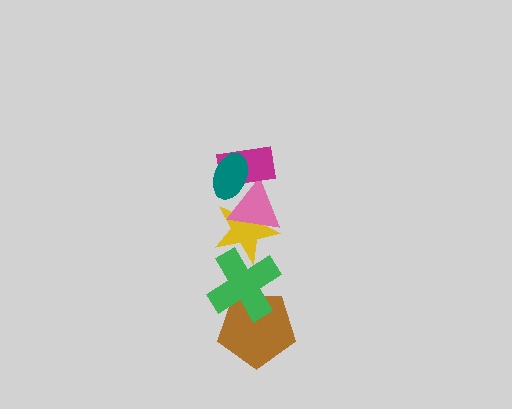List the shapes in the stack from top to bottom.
From top to bottom: the teal ellipse, the magenta rectangle, the pink triangle, the yellow star, the green cross, the brown pentagon.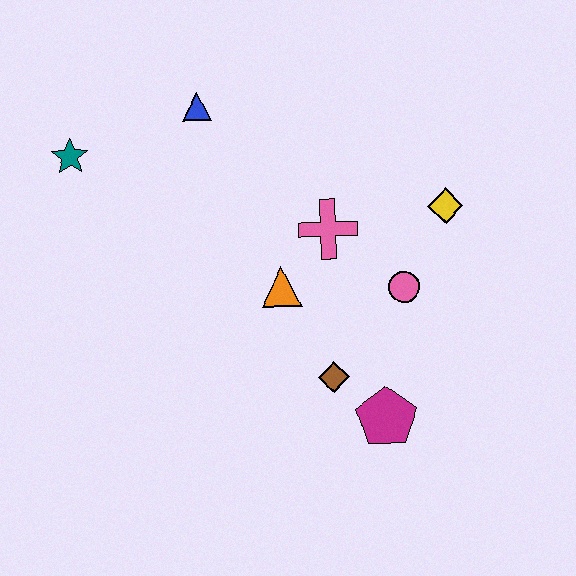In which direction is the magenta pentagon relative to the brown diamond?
The magenta pentagon is to the right of the brown diamond.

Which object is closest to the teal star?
The blue triangle is closest to the teal star.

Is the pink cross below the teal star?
Yes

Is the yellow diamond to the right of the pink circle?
Yes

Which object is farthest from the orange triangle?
The teal star is farthest from the orange triangle.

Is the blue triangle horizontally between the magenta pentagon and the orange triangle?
No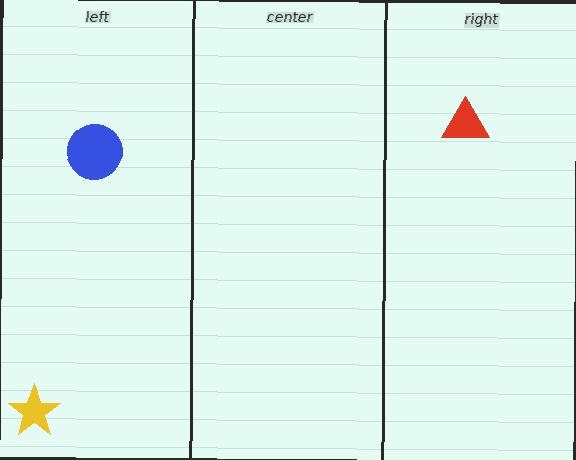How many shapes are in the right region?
1.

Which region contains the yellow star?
The left region.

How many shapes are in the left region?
2.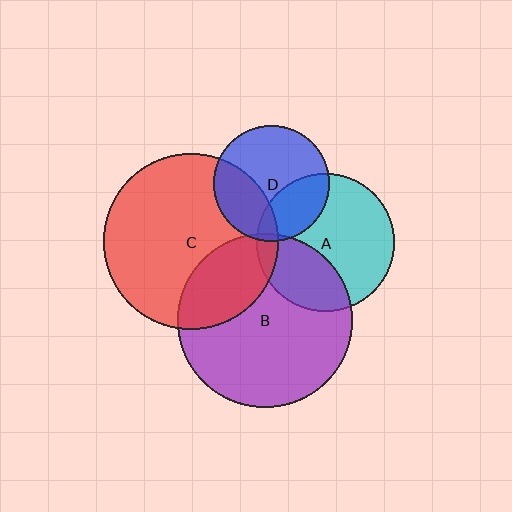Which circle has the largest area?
Circle C (red).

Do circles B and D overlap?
Yes.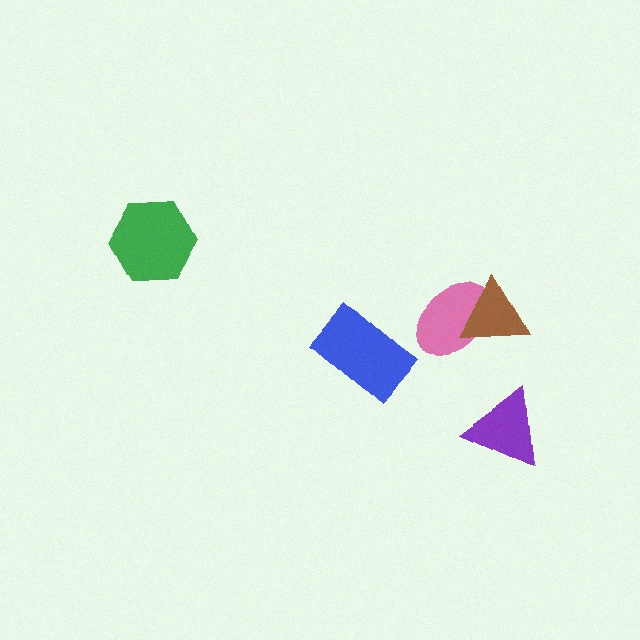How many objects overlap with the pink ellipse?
1 object overlaps with the pink ellipse.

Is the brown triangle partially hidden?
No, no other shape covers it.